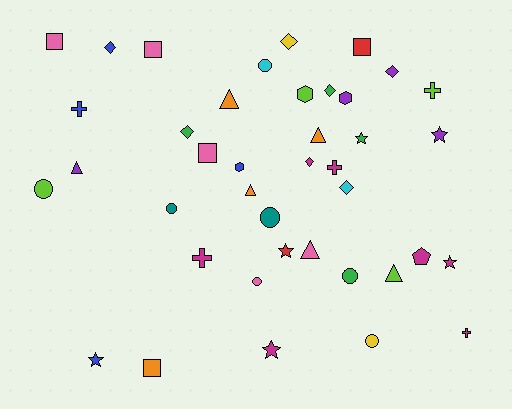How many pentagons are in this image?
There is 1 pentagon.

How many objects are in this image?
There are 40 objects.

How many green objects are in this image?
There are 4 green objects.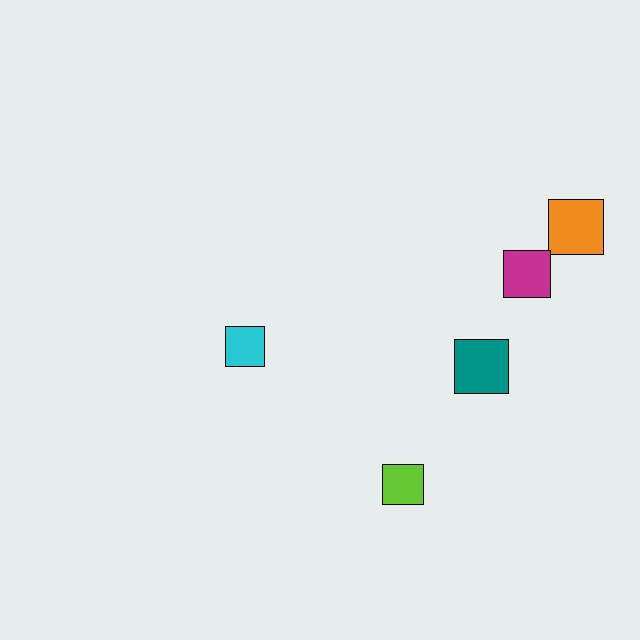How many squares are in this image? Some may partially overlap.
There are 5 squares.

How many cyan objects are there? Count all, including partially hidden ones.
There is 1 cyan object.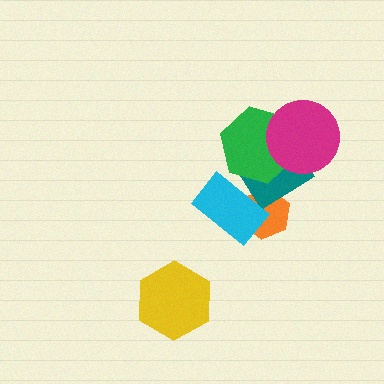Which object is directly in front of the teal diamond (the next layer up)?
The green hexagon is directly in front of the teal diamond.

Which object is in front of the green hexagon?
The magenta circle is in front of the green hexagon.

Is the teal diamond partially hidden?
Yes, it is partially covered by another shape.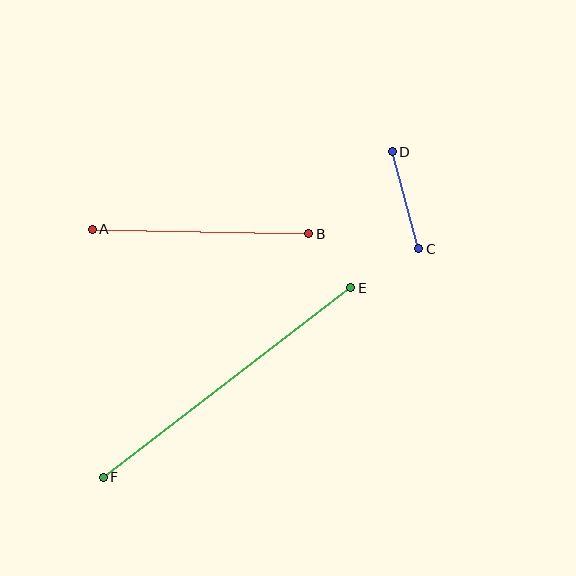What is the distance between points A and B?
The distance is approximately 217 pixels.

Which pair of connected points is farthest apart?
Points E and F are farthest apart.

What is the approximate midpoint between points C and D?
The midpoint is at approximately (405, 200) pixels.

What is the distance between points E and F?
The distance is approximately 312 pixels.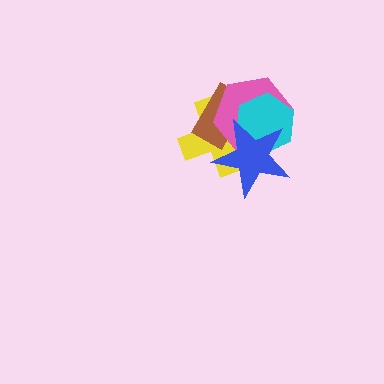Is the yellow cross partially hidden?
Yes, it is partially covered by another shape.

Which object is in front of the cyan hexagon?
The blue star is in front of the cyan hexagon.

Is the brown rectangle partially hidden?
Yes, it is partially covered by another shape.